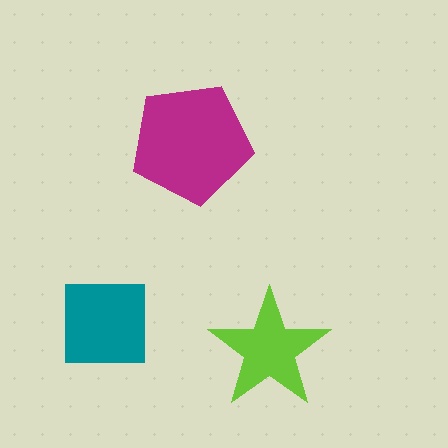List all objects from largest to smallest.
The magenta pentagon, the teal square, the lime star.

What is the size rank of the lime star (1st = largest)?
3rd.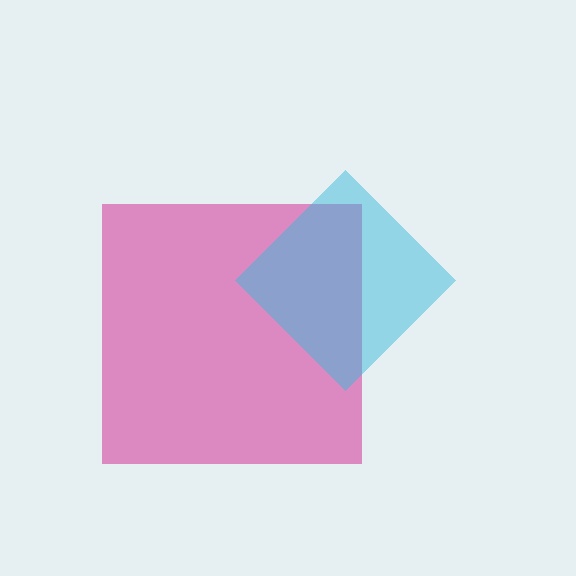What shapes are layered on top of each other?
The layered shapes are: a magenta square, a cyan diamond.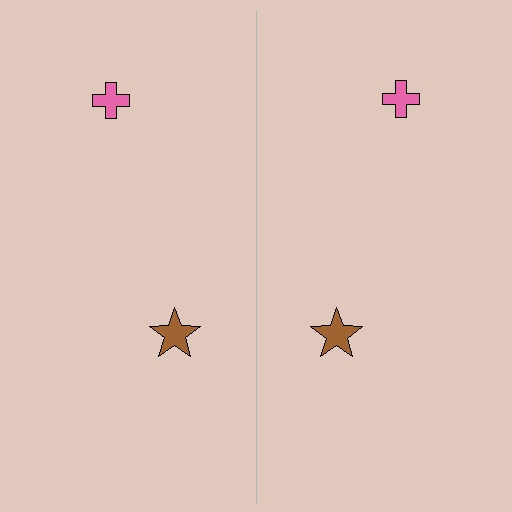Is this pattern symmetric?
Yes, this pattern has bilateral (reflection) symmetry.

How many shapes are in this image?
There are 4 shapes in this image.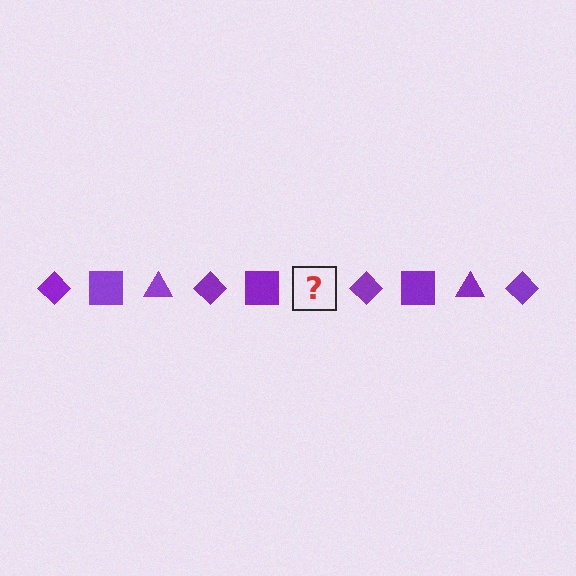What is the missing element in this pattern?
The missing element is a purple triangle.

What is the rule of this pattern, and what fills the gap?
The rule is that the pattern cycles through diamond, square, triangle shapes in purple. The gap should be filled with a purple triangle.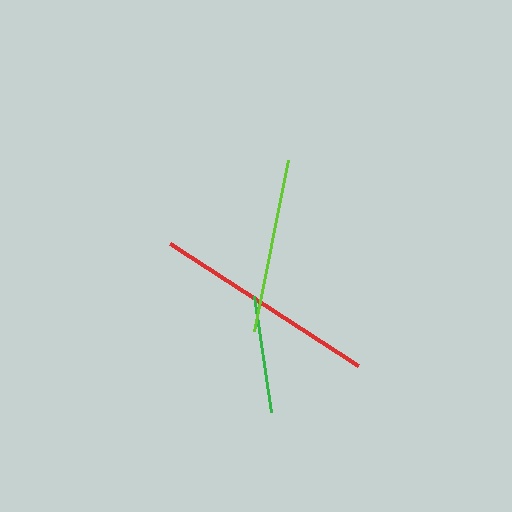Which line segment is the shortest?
The green line is the shortest at approximately 118 pixels.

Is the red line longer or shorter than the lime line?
The red line is longer than the lime line.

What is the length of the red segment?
The red segment is approximately 225 pixels long.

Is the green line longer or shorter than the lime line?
The lime line is longer than the green line.